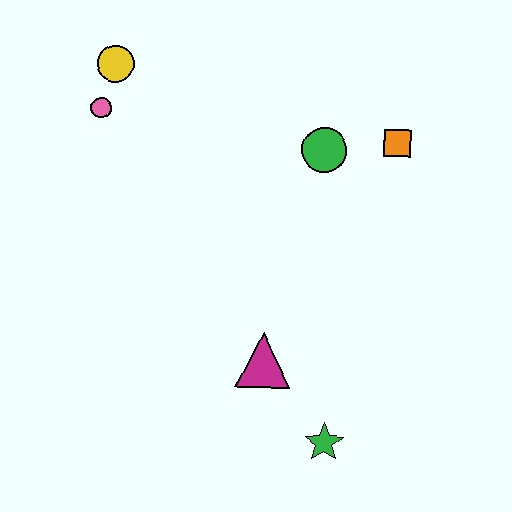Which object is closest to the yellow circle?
The pink circle is closest to the yellow circle.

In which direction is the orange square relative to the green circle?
The orange square is to the right of the green circle.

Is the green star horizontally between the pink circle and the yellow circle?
No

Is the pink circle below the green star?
No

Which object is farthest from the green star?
The yellow circle is farthest from the green star.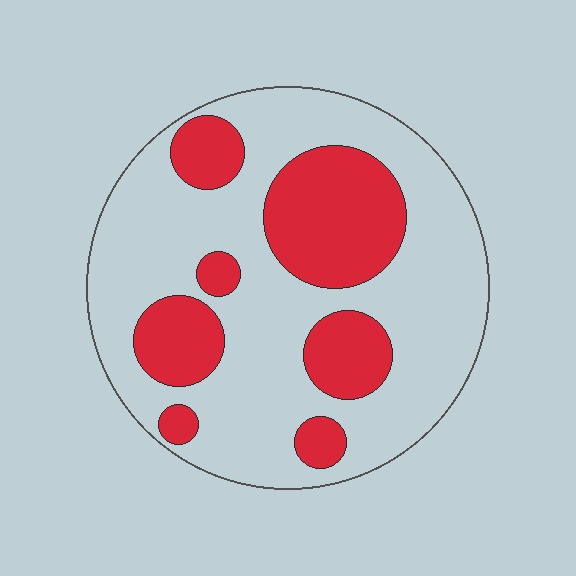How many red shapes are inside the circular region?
7.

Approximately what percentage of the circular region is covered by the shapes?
Approximately 30%.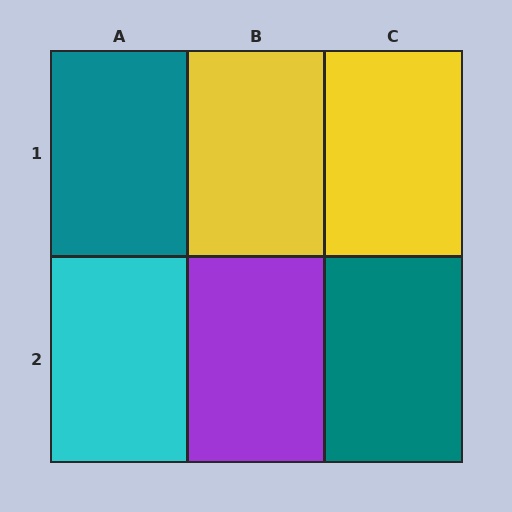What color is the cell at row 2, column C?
Teal.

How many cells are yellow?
2 cells are yellow.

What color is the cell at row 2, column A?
Cyan.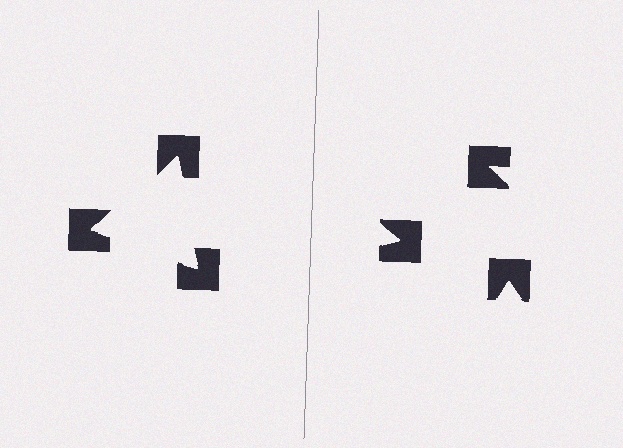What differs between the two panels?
The notched squares are positioned identically on both sides; only the wedge orientations differ. On the left they align to a triangle; on the right they are misaligned.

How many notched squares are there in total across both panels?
6 — 3 on each side.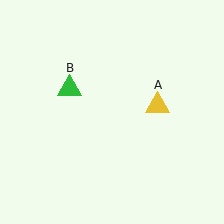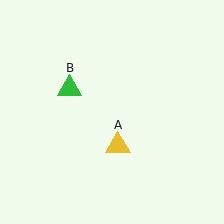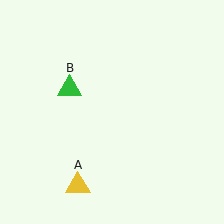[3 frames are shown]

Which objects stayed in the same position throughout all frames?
Green triangle (object B) remained stationary.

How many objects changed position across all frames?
1 object changed position: yellow triangle (object A).